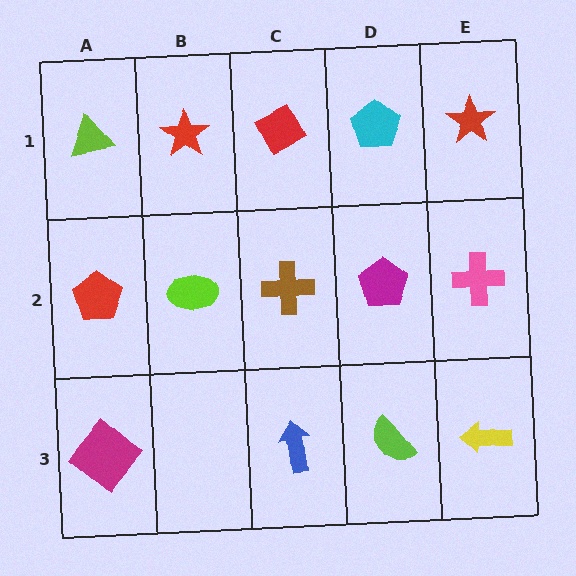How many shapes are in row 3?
4 shapes.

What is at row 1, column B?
A red star.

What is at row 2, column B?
A lime ellipse.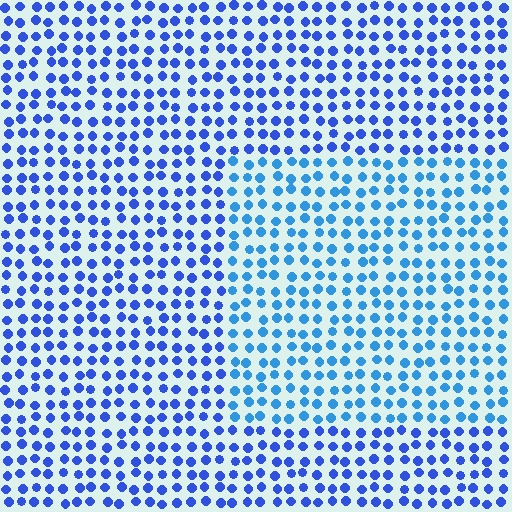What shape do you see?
I see a rectangle.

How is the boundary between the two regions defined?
The boundary is defined purely by a slight shift in hue (about 24 degrees). Spacing, size, and orientation are identical on both sides.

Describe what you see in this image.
The image is filled with small blue elements in a uniform arrangement. A rectangle-shaped region is visible where the elements are tinted to a slightly different hue, forming a subtle color boundary.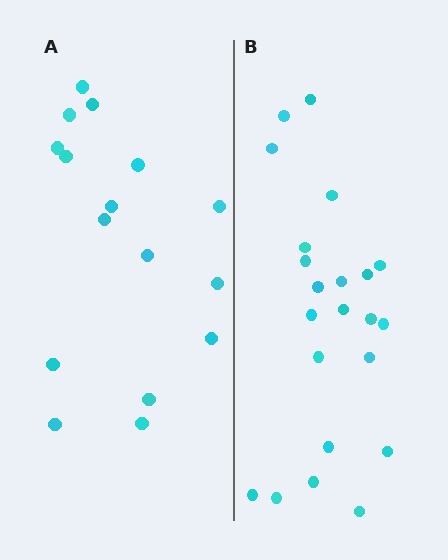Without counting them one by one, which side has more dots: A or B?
Region B (the right region) has more dots.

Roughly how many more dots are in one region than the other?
Region B has about 6 more dots than region A.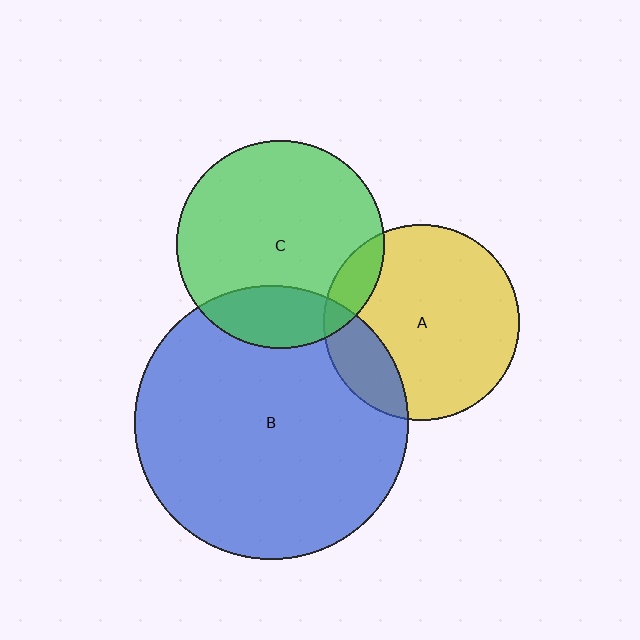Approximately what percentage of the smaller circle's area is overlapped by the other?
Approximately 20%.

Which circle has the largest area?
Circle B (blue).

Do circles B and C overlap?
Yes.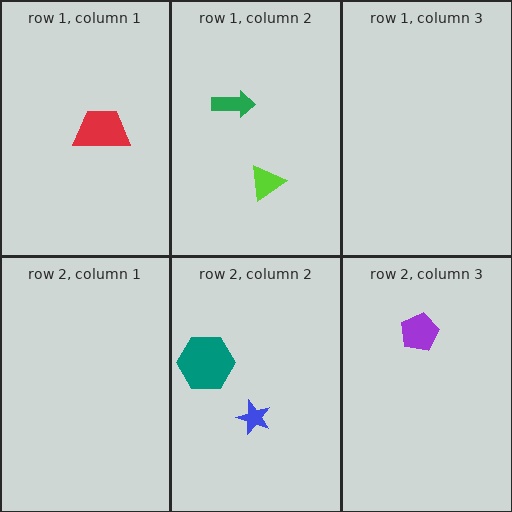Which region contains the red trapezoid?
The row 1, column 1 region.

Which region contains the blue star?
The row 2, column 2 region.